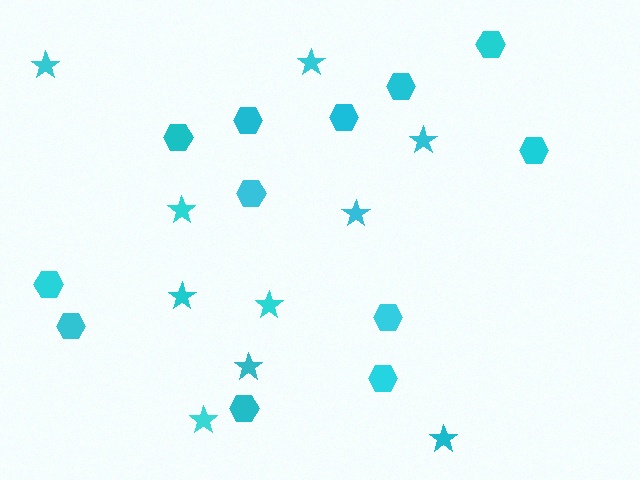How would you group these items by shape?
There are 2 groups: one group of hexagons (12) and one group of stars (10).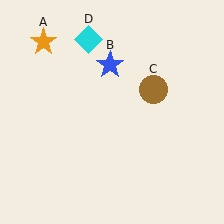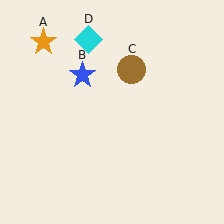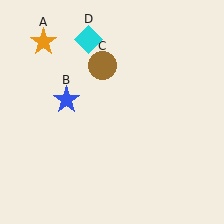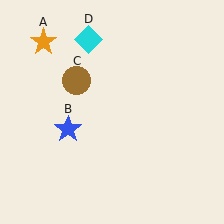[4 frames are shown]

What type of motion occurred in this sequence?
The blue star (object B), brown circle (object C) rotated counterclockwise around the center of the scene.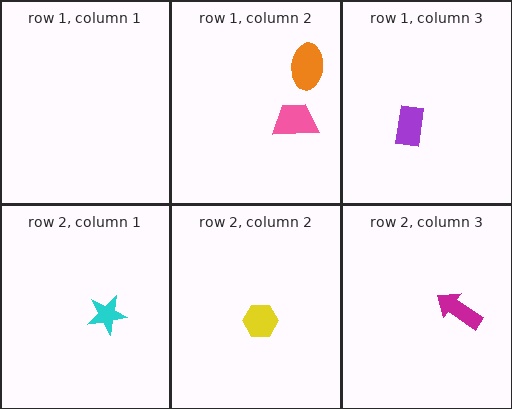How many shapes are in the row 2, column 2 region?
1.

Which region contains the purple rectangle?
The row 1, column 3 region.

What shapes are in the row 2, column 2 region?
The yellow hexagon.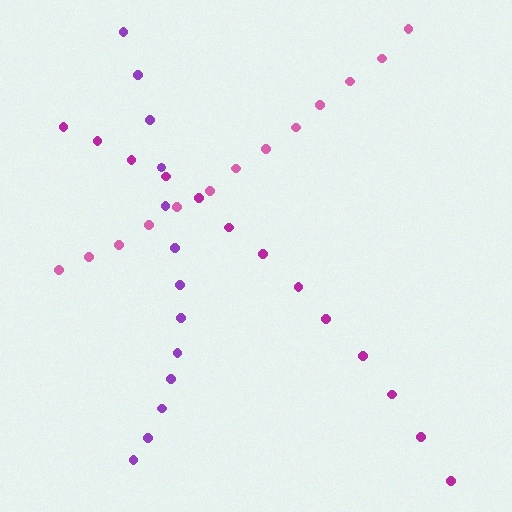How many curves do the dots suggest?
There are 3 distinct paths.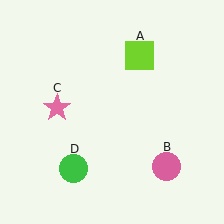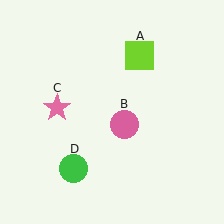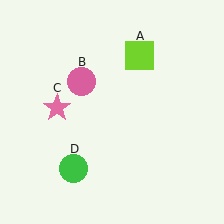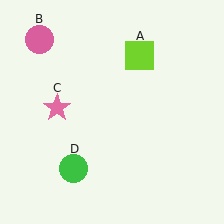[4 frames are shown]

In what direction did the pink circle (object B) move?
The pink circle (object B) moved up and to the left.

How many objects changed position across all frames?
1 object changed position: pink circle (object B).